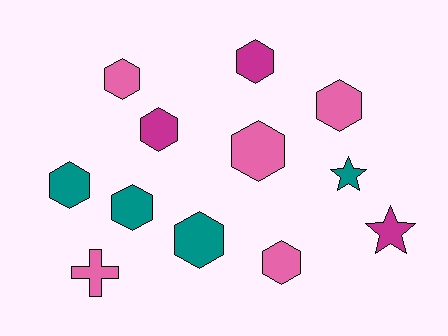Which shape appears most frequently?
Hexagon, with 9 objects.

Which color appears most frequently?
Pink, with 5 objects.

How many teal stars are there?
There is 1 teal star.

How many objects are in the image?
There are 12 objects.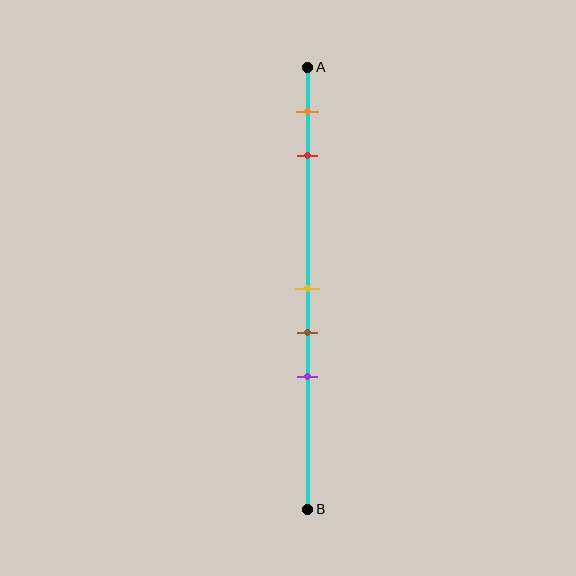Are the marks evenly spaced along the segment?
No, the marks are not evenly spaced.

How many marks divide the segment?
There are 5 marks dividing the segment.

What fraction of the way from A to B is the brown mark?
The brown mark is approximately 60% (0.6) of the way from A to B.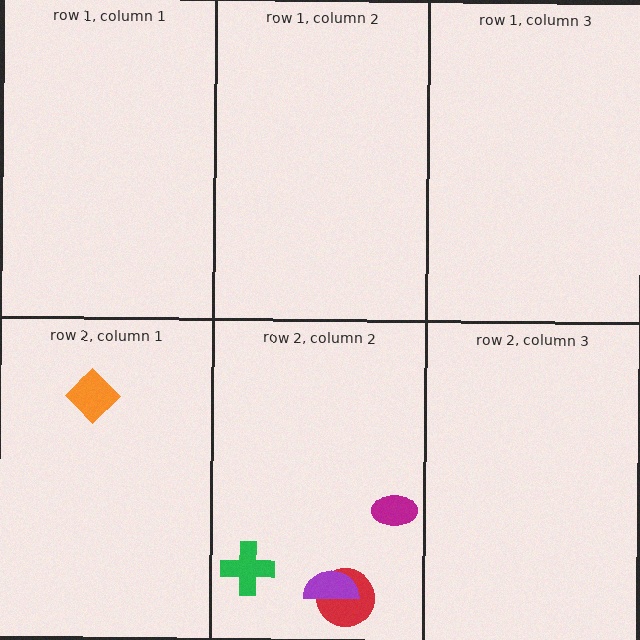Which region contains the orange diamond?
The row 2, column 1 region.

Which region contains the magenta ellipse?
The row 2, column 2 region.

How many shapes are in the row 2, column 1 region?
1.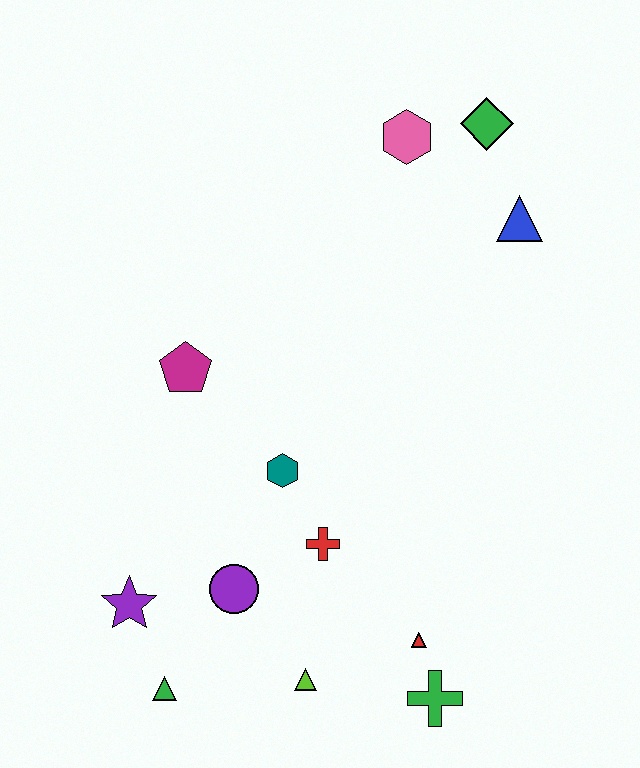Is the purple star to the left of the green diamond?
Yes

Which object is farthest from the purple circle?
The green diamond is farthest from the purple circle.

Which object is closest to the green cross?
The red triangle is closest to the green cross.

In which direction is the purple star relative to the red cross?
The purple star is to the left of the red cross.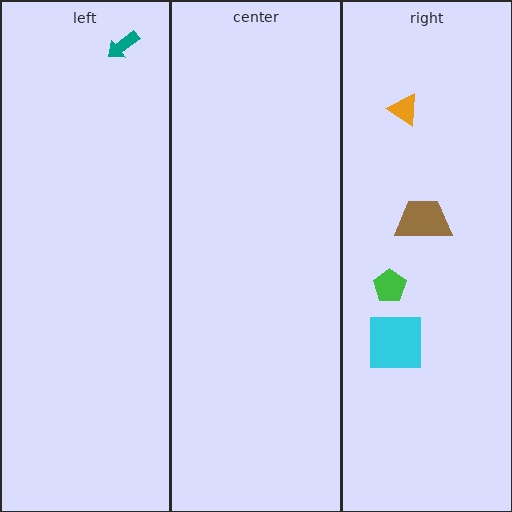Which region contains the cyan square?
The right region.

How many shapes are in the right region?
4.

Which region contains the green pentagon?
The right region.